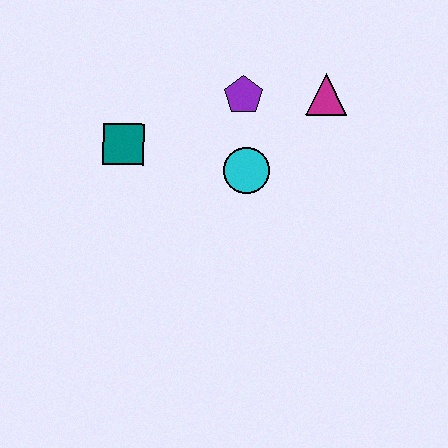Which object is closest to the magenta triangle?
The purple pentagon is closest to the magenta triangle.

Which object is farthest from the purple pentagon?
The teal square is farthest from the purple pentagon.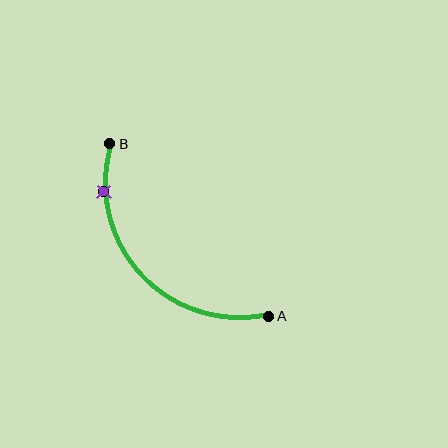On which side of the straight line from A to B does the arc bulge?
The arc bulges below and to the left of the straight line connecting A and B.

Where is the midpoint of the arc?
The arc midpoint is the point on the curve farthest from the straight line joining A and B. It sits below and to the left of that line.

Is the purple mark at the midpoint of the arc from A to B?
No. The purple mark lies on the arc but is closer to endpoint B. The arc midpoint would be at the point on the curve equidistant along the arc from both A and B.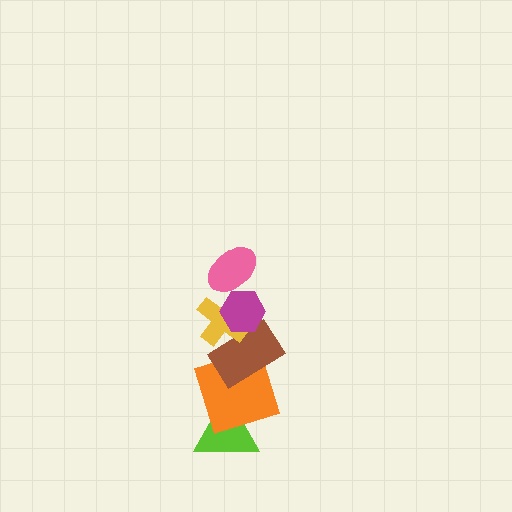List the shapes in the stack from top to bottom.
From top to bottom: the pink ellipse, the magenta hexagon, the yellow cross, the brown rectangle, the orange square, the lime triangle.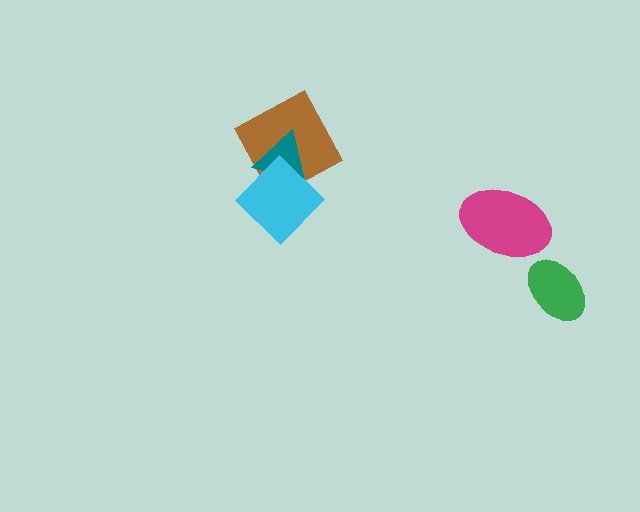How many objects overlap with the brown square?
2 objects overlap with the brown square.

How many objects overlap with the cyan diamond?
2 objects overlap with the cyan diamond.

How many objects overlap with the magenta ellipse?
0 objects overlap with the magenta ellipse.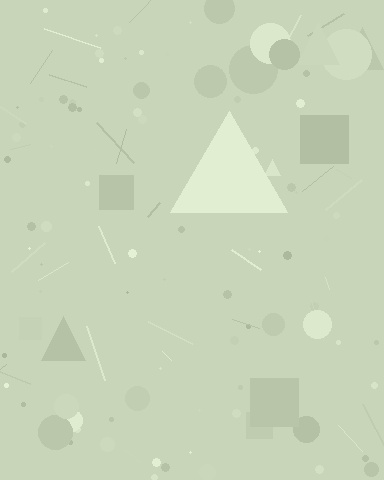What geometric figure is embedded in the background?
A triangle is embedded in the background.